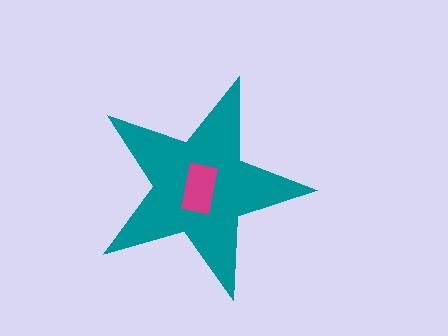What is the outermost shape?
The teal star.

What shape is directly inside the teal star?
The magenta rectangle.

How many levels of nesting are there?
2.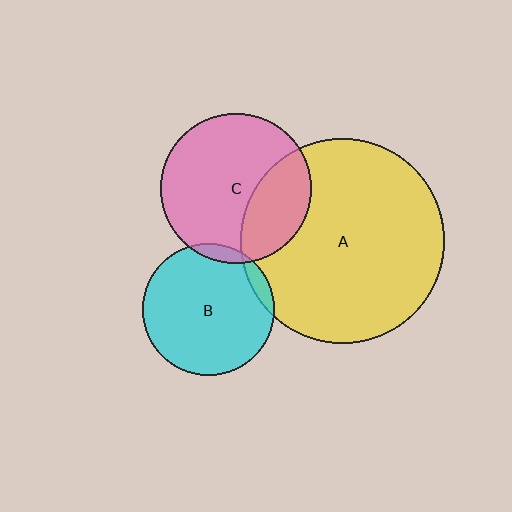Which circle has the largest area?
Circle A (yellow).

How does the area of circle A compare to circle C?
Approximately 1.9 times.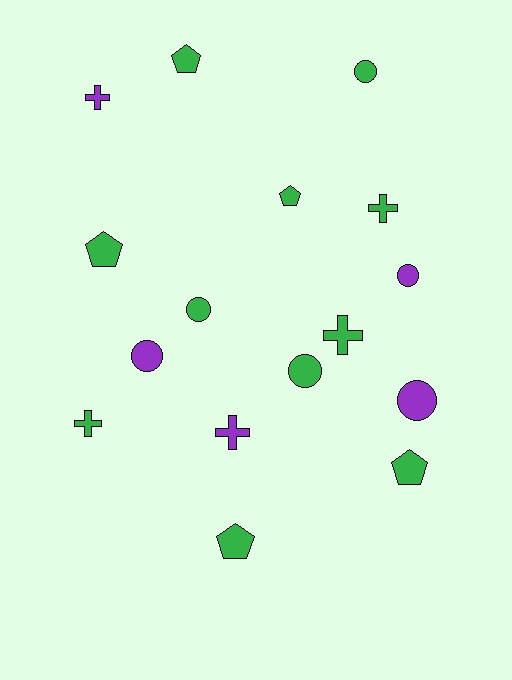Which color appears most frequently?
Green, with 11 objects.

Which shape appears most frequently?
Circle, with 6 objects.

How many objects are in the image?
There are 16 objects.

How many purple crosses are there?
There are 2 purple crosses.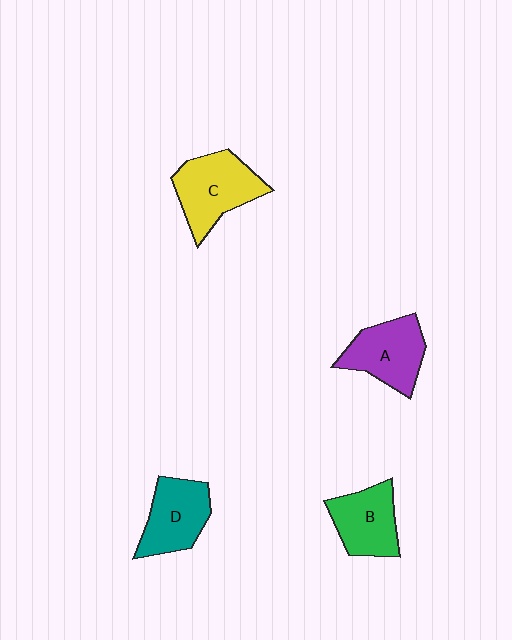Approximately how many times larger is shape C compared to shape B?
Approximately 1.2 times.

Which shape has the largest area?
Shape C (yellow).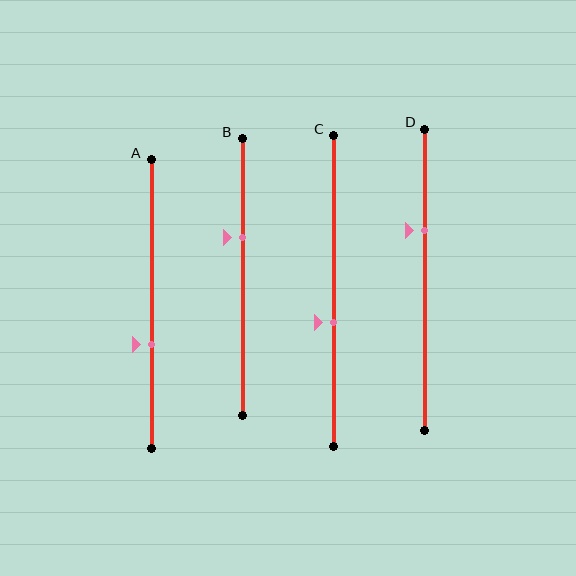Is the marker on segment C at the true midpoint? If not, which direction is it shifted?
No, the marker on segment C is shifted downward by about 10% of the segment length.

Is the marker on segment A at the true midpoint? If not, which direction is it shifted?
No, the marker on segment A is shifted downward by about 14% of the segment length.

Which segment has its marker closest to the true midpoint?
Segment C has its marker closest to the true midpoint.